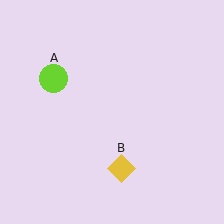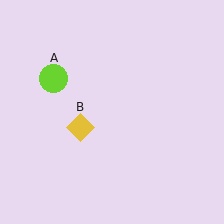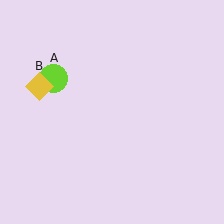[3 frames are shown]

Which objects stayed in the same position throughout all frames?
Lime circle (object A) remained stationary.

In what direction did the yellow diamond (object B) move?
The yellow diamond (object B) moved up and to the left.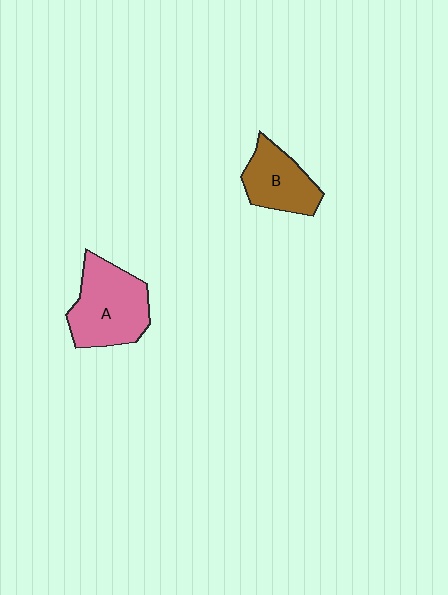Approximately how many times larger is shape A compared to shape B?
Approximately 1.4 times.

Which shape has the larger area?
Shape A (pink).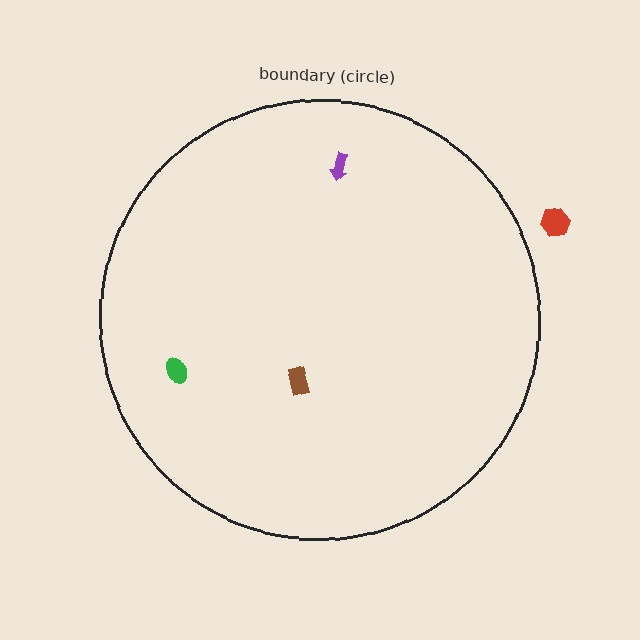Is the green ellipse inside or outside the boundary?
Inside.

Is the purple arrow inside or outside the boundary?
Inside.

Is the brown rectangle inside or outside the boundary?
Inside.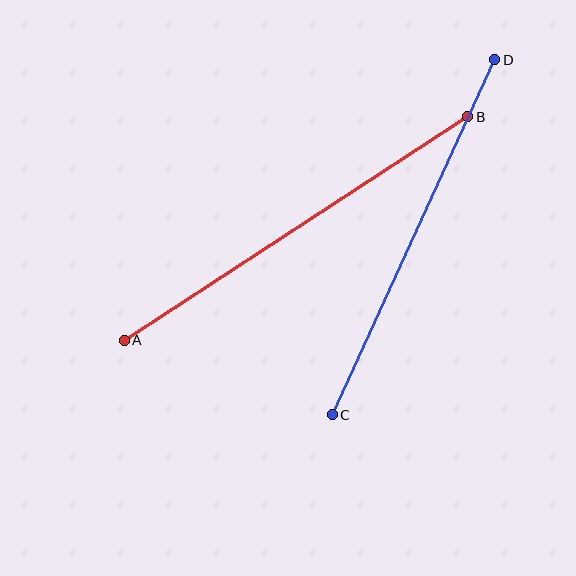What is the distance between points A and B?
The distance is approximately 410 pixels.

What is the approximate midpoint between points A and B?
The midpoint is at approximately (296, 229) pixels.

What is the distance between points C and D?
The distance is approximately 391 pixels.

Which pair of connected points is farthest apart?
Points A and B are farthest apart.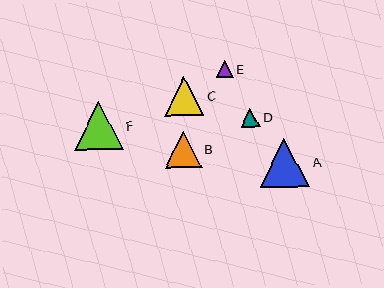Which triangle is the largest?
Triangle A is the largest with a size of approximately 50 pixels.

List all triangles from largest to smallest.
From largest to smallest: A, F, C, B, D, E.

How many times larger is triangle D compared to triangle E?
Triangle D is approximately 1.1 times the size of triangle E.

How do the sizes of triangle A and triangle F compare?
Triangle A and triangle F are approximately the same size.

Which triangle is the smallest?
Triangle E is the smallest with a size of approximately 17 pixels.